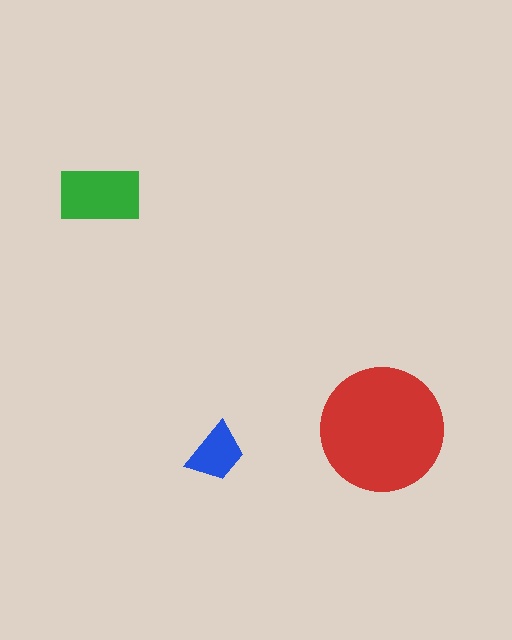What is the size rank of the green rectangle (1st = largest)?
2nd.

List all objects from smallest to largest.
The blue trapezoid, the green rectangle, the red circle.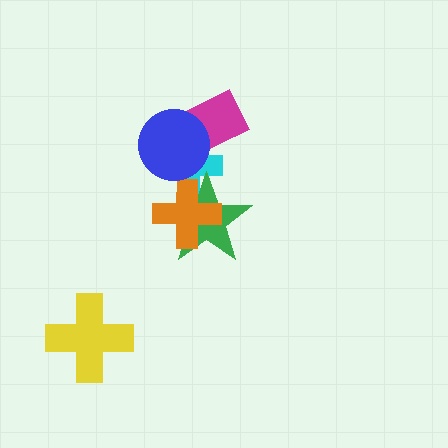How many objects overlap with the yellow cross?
0 objects overlap with the yellow cross.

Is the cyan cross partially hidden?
Yes, it is partially covered by another shape.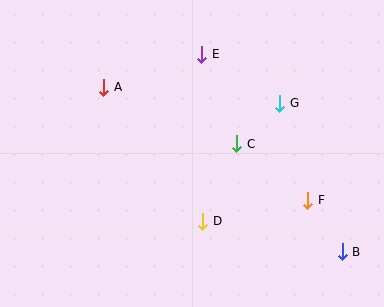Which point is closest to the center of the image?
Point C at (237, 144) is closest to the center.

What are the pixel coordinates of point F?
Point F is at (308, 200).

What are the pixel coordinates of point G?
Point G is at (280, 103).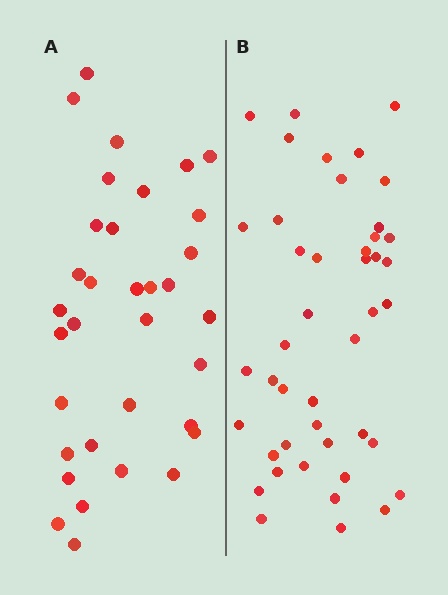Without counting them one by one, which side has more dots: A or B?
Region B (the right region) has more dots.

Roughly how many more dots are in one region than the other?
Region B has roughly 10 or so more dots than region A.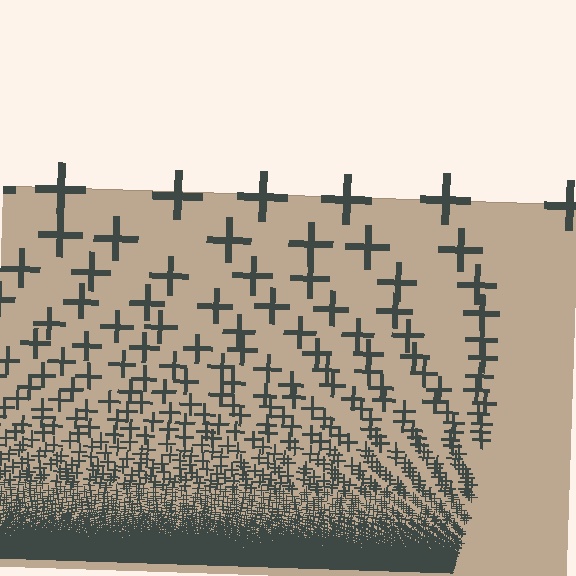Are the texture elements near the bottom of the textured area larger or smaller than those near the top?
Smaller. The gradient is inverted — elements near the bottom are smaller and denser.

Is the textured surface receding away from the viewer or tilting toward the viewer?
The surface appears to tilt toward the viewer. Texture elements get larger and sparser toward the top.